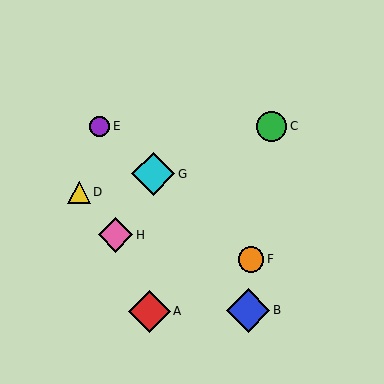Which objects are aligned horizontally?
Objects C, E are aligned horizontally.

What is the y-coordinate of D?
Object D is at y≈192.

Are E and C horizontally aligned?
Yes, both are at y≈126.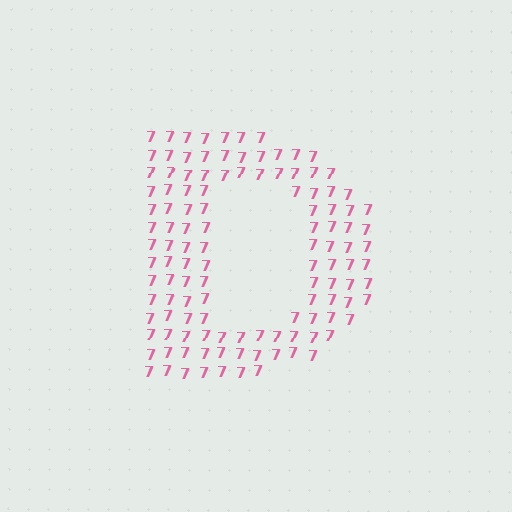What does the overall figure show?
The overall figure shows the letter D.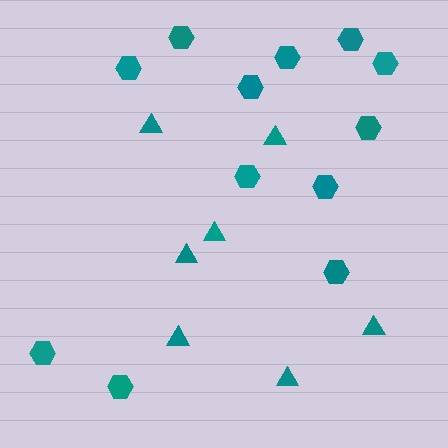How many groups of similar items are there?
There are 2 groups: one group of triangles (7) and one group of hexagons (12).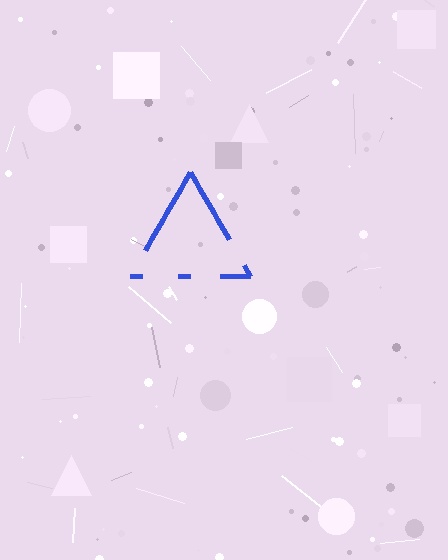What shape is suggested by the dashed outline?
The dashed outline suggests a triangle.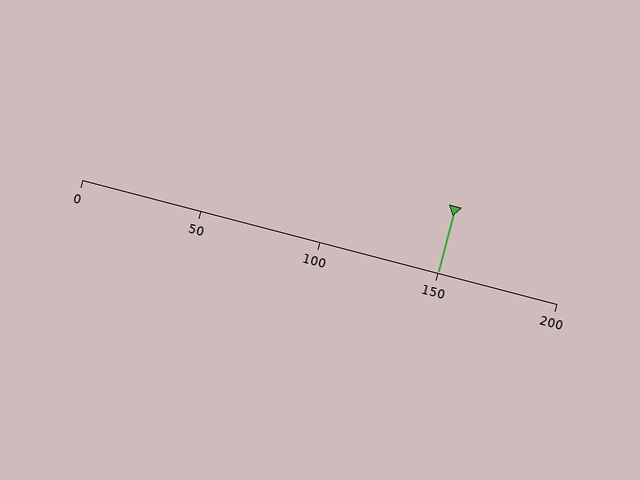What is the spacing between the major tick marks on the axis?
The major ticks are spaced 50 apart.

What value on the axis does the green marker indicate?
The marker indicates approximately 150.